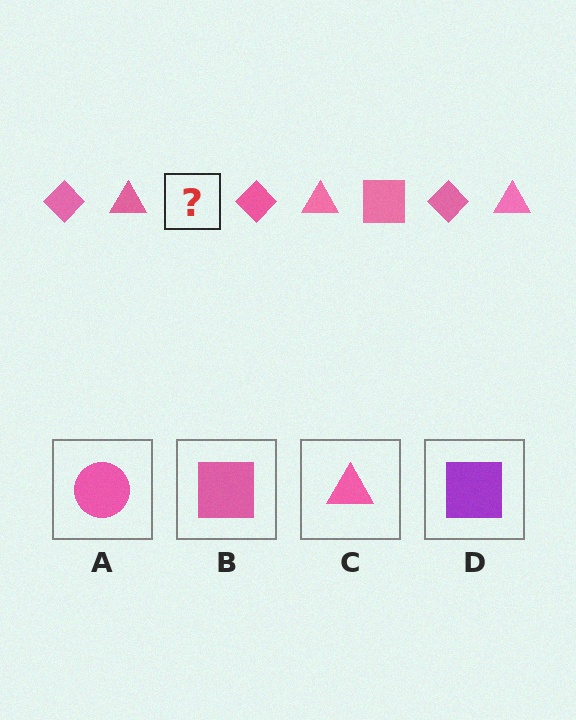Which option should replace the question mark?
Option B.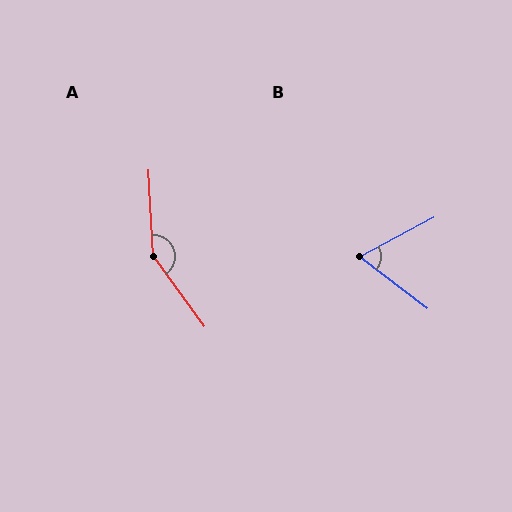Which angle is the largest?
A, at approximately 147 degrees.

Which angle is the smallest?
B, at approximately 65 degrees.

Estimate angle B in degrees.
Approximately 65 degrees.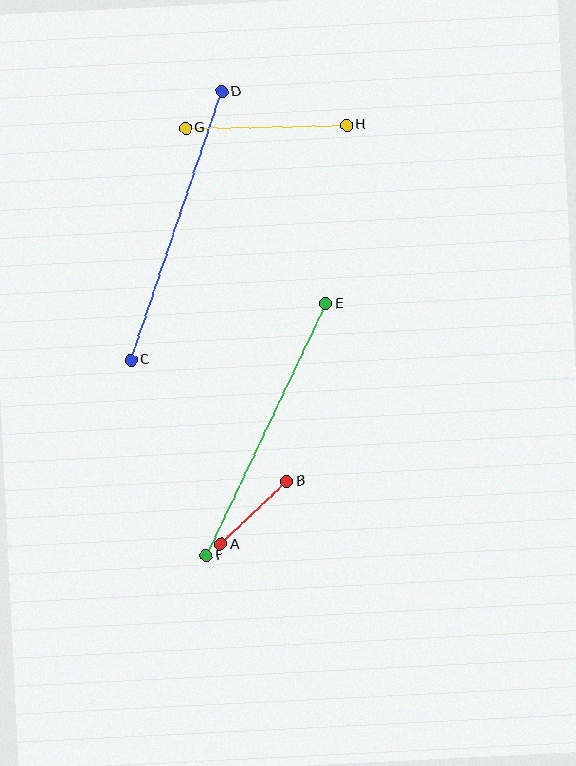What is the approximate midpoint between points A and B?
The midpoint is at approximately (254, 513) pixels.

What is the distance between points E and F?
The distance is approximately 279 pixels.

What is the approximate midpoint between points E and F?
The midpoint is at approximately (266, 430) pixels.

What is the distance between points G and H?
The distance is approximately 161 pixels.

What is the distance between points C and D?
The distance is approximately 283 pixels.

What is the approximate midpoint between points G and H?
The midpoint is at approximately (266, 127) pixels.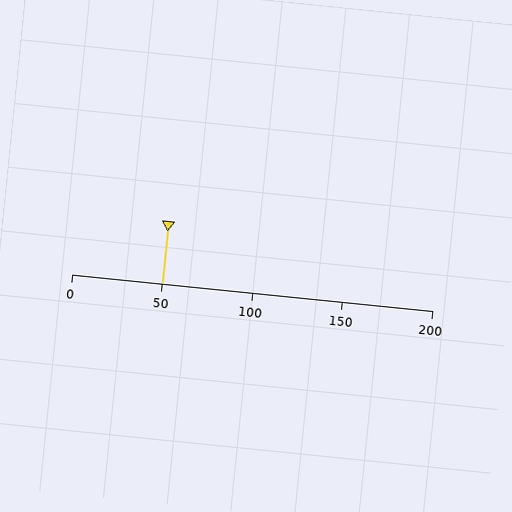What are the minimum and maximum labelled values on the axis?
The axis runs from 0 to 200.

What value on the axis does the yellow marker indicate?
The marker indicates approximately 50.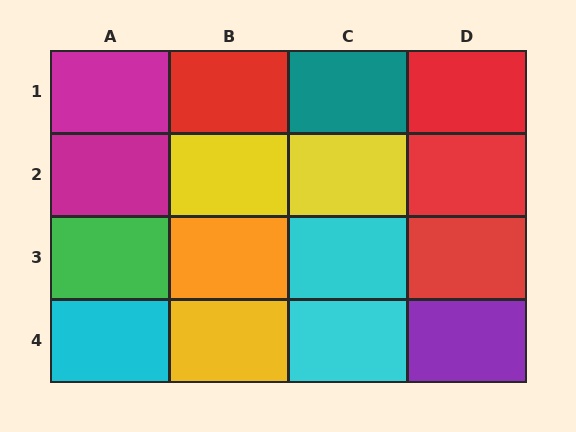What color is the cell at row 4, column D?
Purple.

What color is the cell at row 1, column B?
Red.